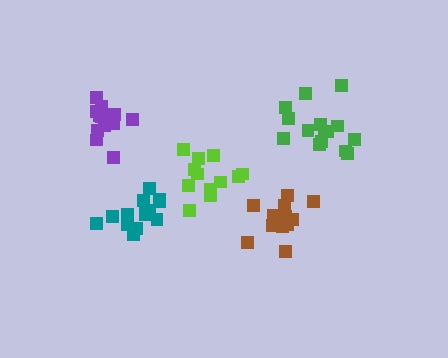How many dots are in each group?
Group 1: 15 dots, Group 2: 15 dots, Group 3: 13 dots, Group 4: 13 dots, Group 5: 13 dots (69 total).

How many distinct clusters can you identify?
There are 5 distinct clusters.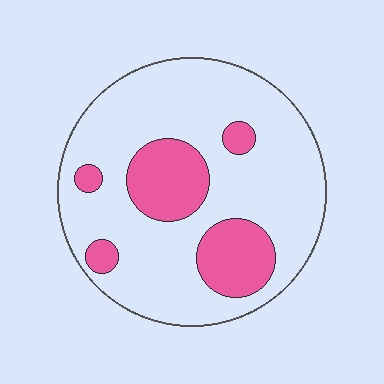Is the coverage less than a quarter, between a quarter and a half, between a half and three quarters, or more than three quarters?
Less than a quarter.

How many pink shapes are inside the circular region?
5.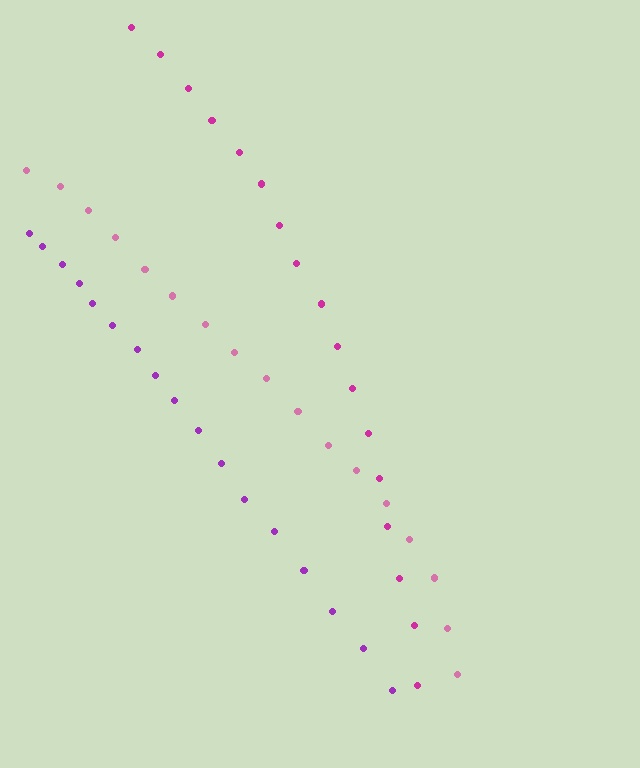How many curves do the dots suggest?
There are 3 distinct paths.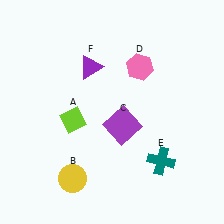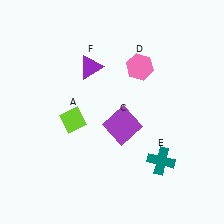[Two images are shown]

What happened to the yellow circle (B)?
The yellow circle (B) was removed in Image 2. It was in the bottom-left area of Image 1.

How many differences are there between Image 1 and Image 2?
There is 1 difference between the two images.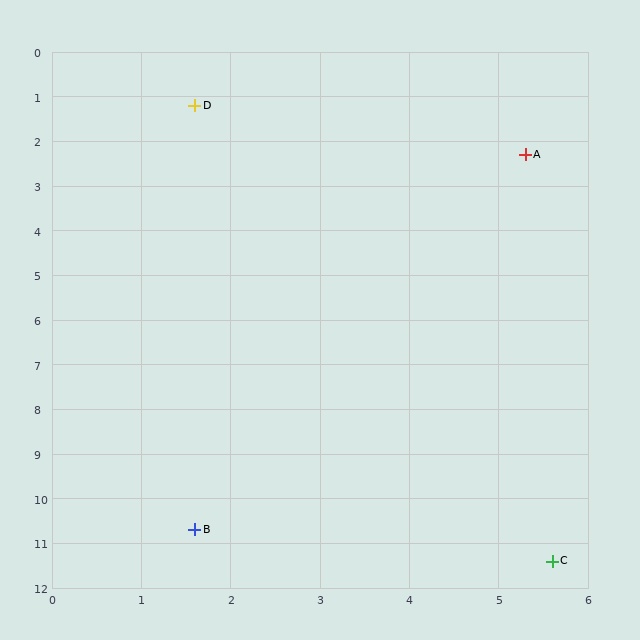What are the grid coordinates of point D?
Point D is at approximately (1.6, 1.2).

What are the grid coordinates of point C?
Point C is at approximately (5.6, 11.4).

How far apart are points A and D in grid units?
Points A and D are about 3.9 grid units apart.